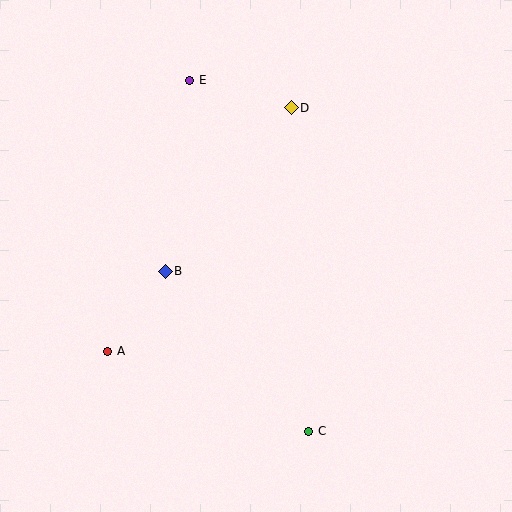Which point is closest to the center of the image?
Point B at (165, 271) is closest to the center.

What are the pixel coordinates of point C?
Point C is at (309, 431).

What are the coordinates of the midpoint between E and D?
The midpoint between E and D is at (240, 94).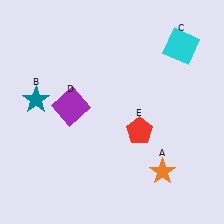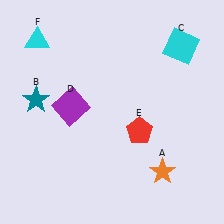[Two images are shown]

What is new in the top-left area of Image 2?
A cyan triangle (F) was added in the top-left area of Image 2.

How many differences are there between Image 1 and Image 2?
There is 1 difference between the two images.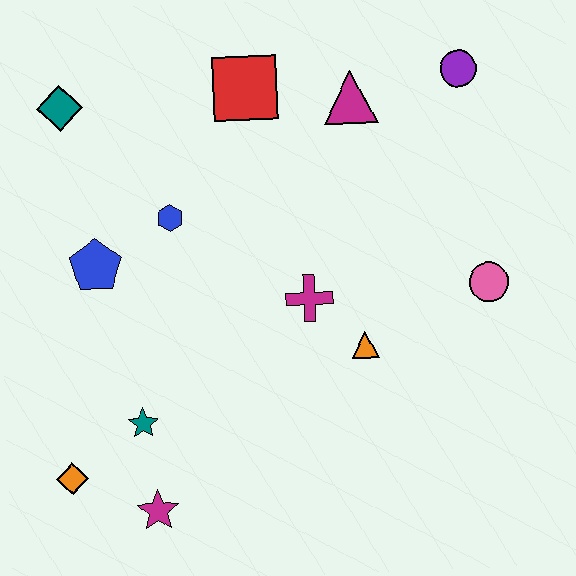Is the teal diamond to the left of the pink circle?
Yes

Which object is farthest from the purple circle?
The orange diamond is farthest from the purple circle.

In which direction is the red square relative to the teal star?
The red square is above the teal star.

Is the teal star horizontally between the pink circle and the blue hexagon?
No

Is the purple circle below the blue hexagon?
No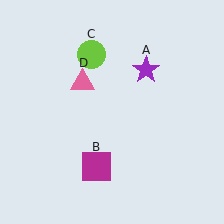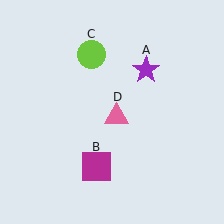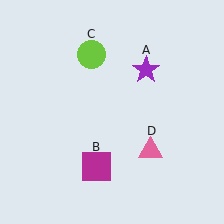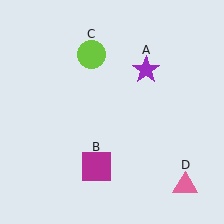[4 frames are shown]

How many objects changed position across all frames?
1 object changed position: pink triangle (object D).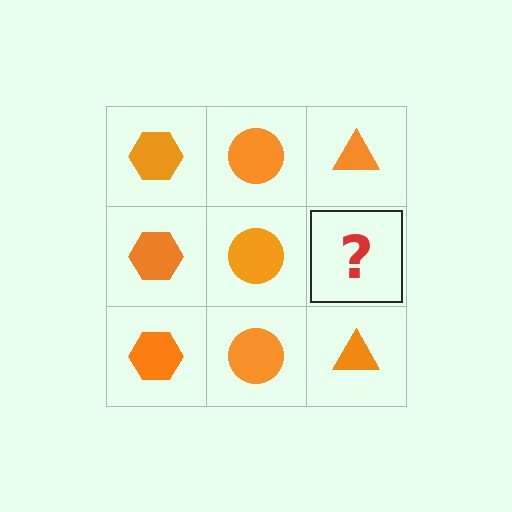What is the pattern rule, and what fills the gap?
The rule is that each column has a consistent shape. The gap should be filled with an orange triangle.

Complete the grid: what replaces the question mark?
The question mark should be replaced with an orange triangle.